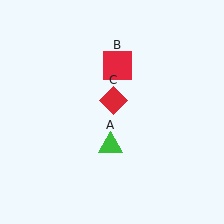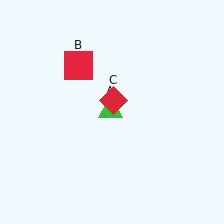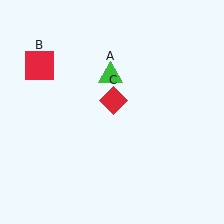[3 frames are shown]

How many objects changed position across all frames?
2 objects changed position: green triangle (object A), red square (object B).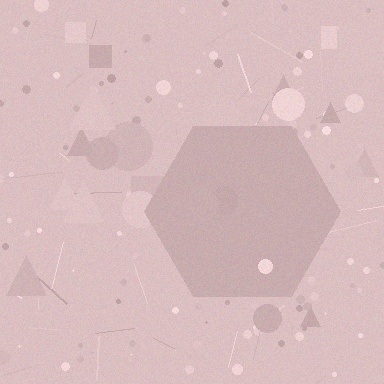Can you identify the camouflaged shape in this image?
The camouflaged shape is a hexagon.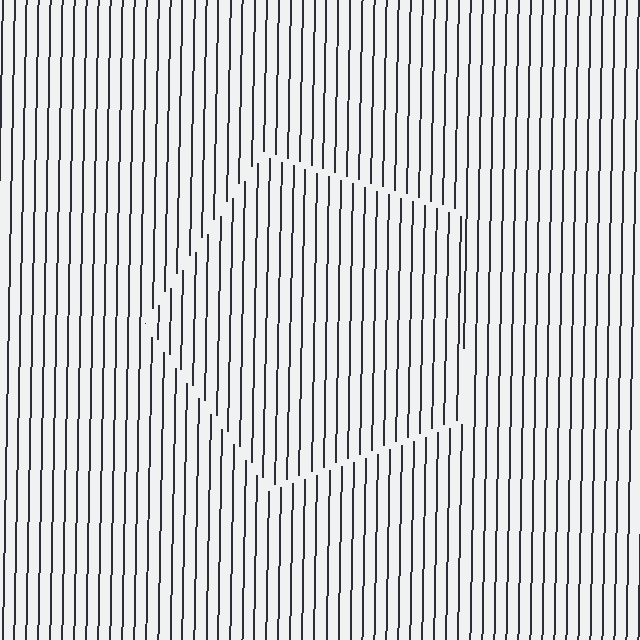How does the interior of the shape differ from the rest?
The interior of the shape contains the same grating, shifted by half a period — the contour is defined by the phase discontinuity where line-ends from the inner and outer gratings abut.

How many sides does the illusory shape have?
5 sides — the line-ends trace a pentagon.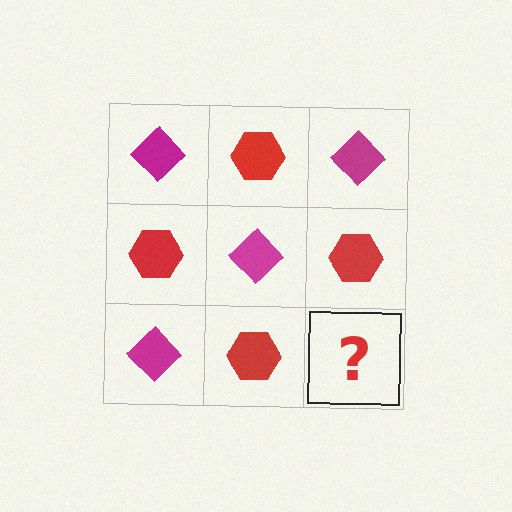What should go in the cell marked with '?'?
The missing cell should contain a magenta diamond.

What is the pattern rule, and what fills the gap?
The rule is that it alternates magenta diamond and red hexagon in a checkerboard pattern. The gap should be filled with a magenta diamond.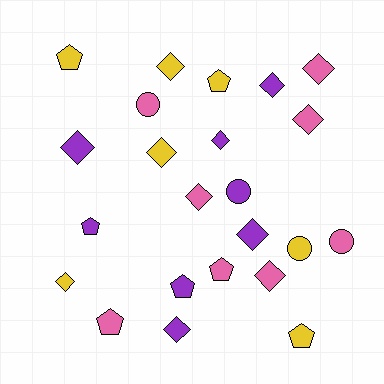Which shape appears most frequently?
Diamond, with 12 objects.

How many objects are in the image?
There are 23 objects.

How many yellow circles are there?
There is 1 yellow circle.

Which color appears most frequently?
Purple, with 8 objects.